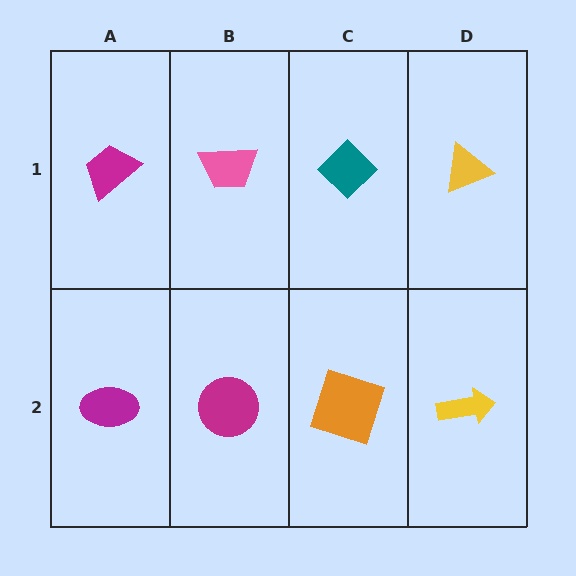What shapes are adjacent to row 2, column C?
A teal diamond (row 1, column C), a magenta circle (row 2, column B), a yellow arrow (row 2, column D).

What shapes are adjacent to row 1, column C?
An orange square (row 2, column C), a pink trapezoid (row 1, column B), a yellow triangle (row 1, column D).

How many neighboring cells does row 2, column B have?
3.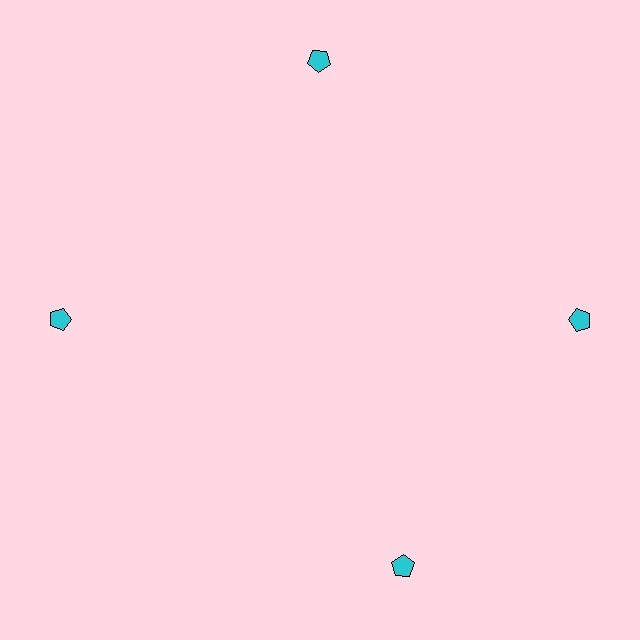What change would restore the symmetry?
The symmetry would be restored by rotating it back into even spacing with its neighbors so that all 4 pentagons sit at equal angles and equal distance from the center.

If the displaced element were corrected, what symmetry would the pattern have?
It would have 4-fold rotational symmetry — the pattern would map onto itself every 90 degrees.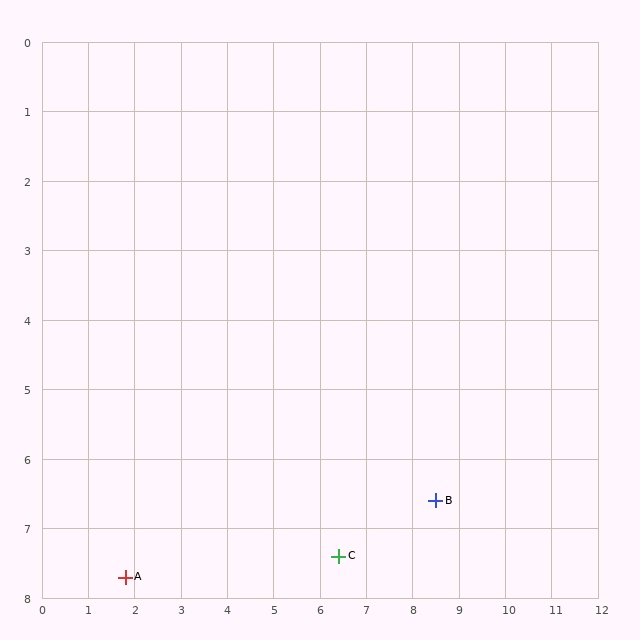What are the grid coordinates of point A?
Point A is at approximately (1.8, 7.7).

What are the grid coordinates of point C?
Point C is at approximately (6.4, 7.4).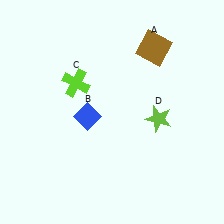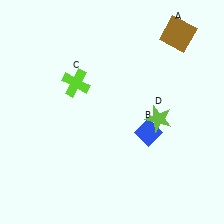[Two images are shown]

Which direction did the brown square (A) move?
The brown square (A) moved right.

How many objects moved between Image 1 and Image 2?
2 objects moved between the two images.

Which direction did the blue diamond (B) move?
The blue diamond (B) moved right.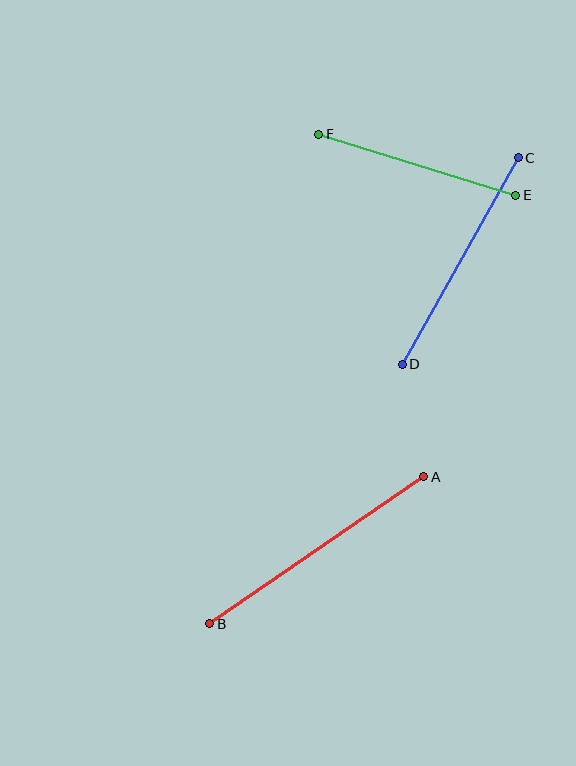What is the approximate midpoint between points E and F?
The midpoint is at approximately (417, 165) pixels.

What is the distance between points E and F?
The distance is approximately 206 pixels.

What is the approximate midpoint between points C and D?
The midpoint is at approximately (460, 261) pixels.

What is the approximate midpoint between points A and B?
The midpoint is at approximately (317, 550) pixels.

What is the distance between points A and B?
The distance is approximately 259 pixels.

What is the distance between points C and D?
The distance is approximately 237 pixels.